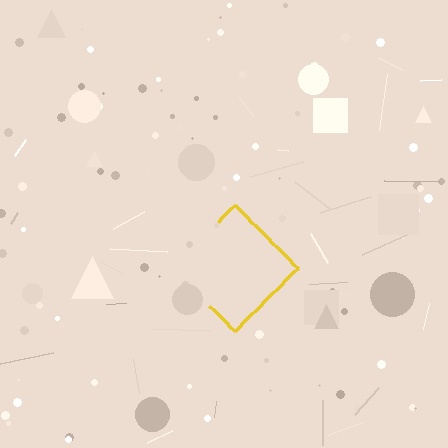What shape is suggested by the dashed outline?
The dashed outline suggests a diamond.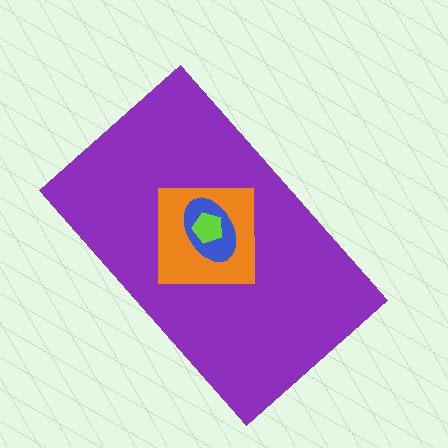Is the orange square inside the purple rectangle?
Yes.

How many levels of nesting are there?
4.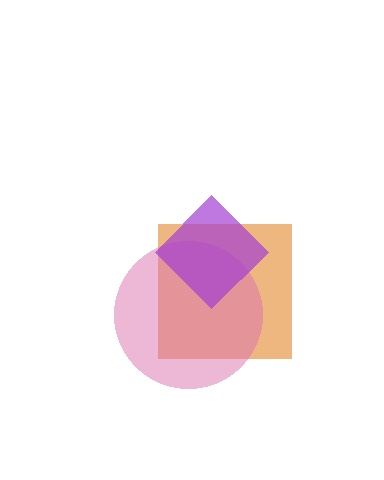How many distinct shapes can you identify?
There are 3 distinct shapes: an orange square, a pink circle, a purple diamond.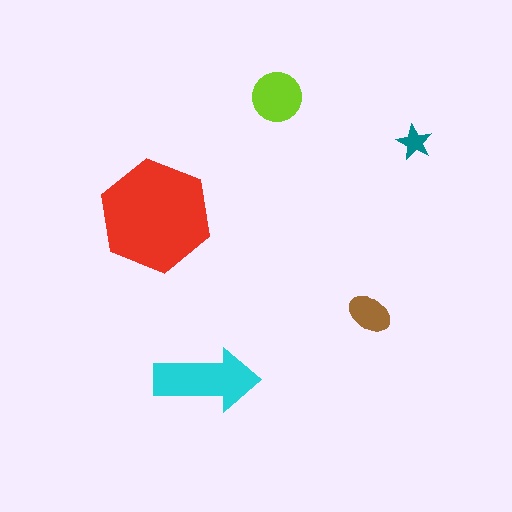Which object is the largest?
The red hexagon.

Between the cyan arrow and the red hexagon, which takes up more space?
The red hexagon.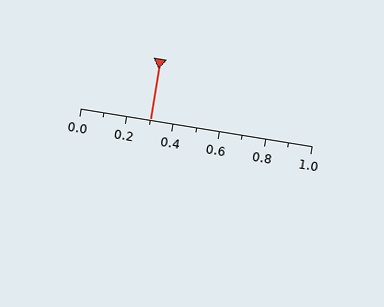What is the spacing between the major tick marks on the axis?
The major ticks are spaced 0.2 apart.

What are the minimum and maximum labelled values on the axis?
The axis runs from 0.0 to 1.0.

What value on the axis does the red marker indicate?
The marker indicates approximately 0.3.